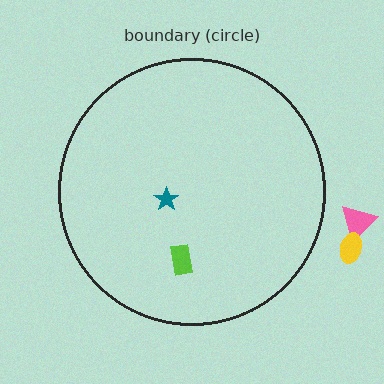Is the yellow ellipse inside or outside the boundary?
Outside.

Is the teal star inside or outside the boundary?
Inside.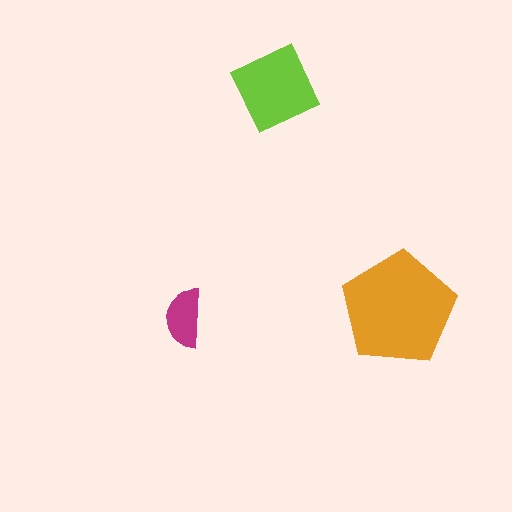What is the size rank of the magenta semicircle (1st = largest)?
3rd.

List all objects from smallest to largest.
The magenta semicircle, the lime diamond, the orange pentagon.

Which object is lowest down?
The magenta semicircle is bottommost.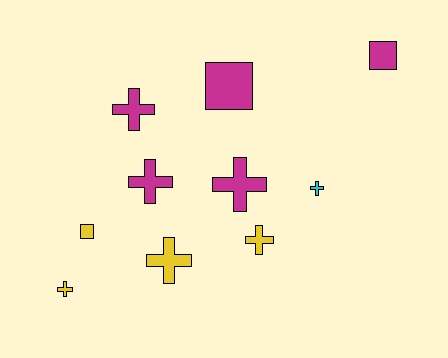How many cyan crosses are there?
There is 1 cyan cross.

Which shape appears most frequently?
Cross, with 7 objects.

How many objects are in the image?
There are 10 objects.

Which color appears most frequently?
Magenta, with 5 objects.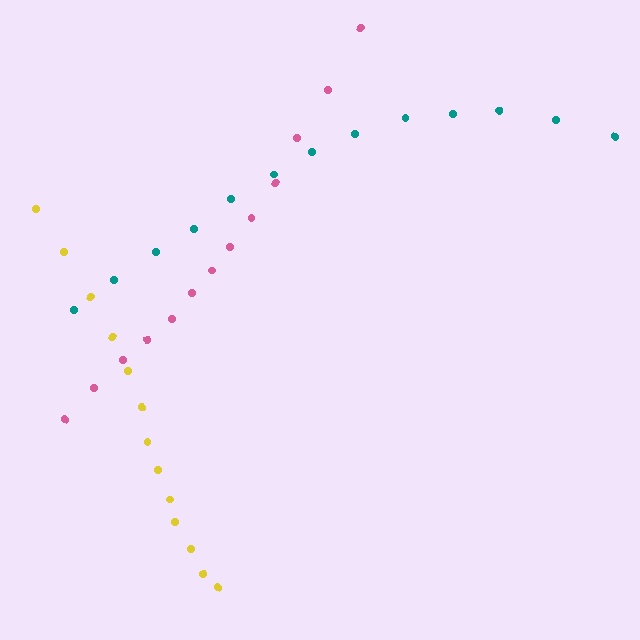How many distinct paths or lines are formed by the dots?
There are 3 distinct paths.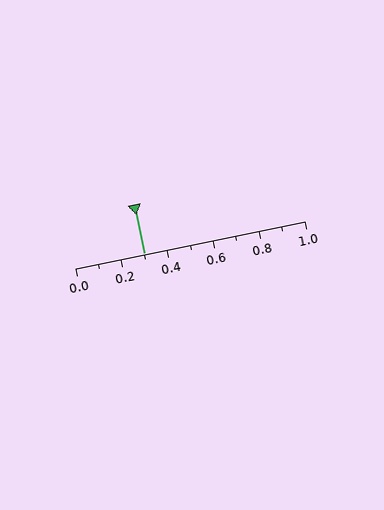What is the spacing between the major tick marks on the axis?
The major ticks are spaced 0.2 apart.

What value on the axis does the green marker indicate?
The marker indicates approximately 0.3.